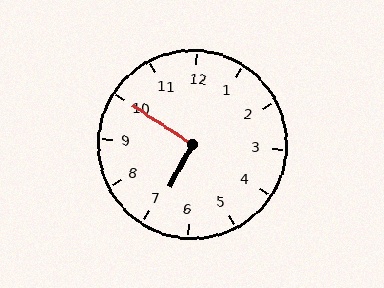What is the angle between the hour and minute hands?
Approximately 95 degrees.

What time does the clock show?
6:50.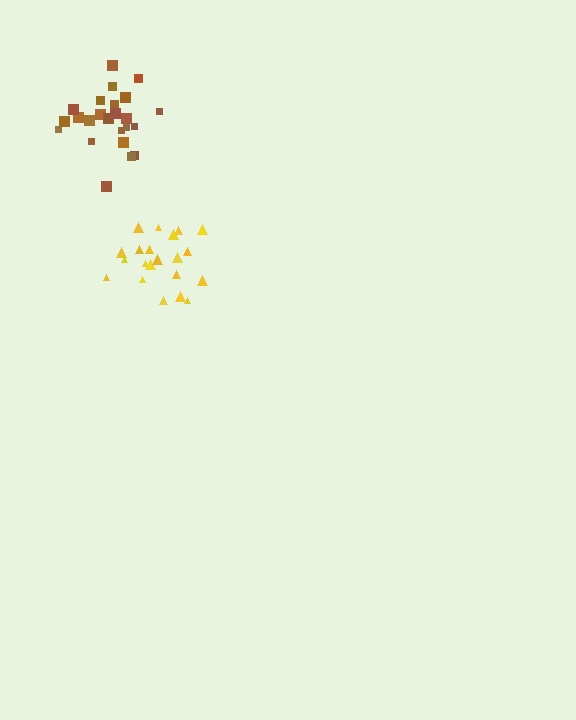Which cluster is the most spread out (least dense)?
Yellow.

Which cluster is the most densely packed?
Brown.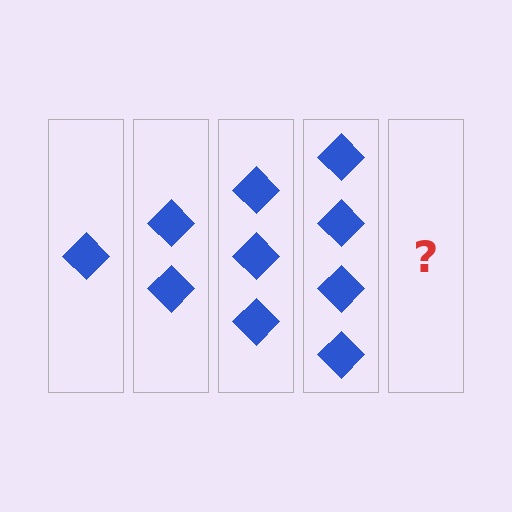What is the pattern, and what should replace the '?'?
The pattern is that each step adds one more diamond. The '?' should be 5 diamonds.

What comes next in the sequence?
The next element should be 5 diamonds.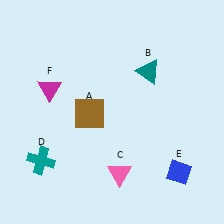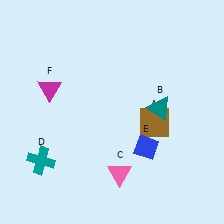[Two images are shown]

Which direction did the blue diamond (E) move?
The blue diamond (E) moved left.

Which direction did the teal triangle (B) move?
The teal triangle (B) moved down.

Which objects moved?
The objects that moved are: the brown square (A), the teal triangle (B), the blue diamond (E).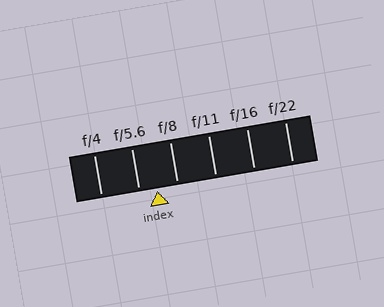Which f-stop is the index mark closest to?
The index mark is closest to f/5.6.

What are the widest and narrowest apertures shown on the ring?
The widest aperture shown is f/4 and the narrowest is f/22.